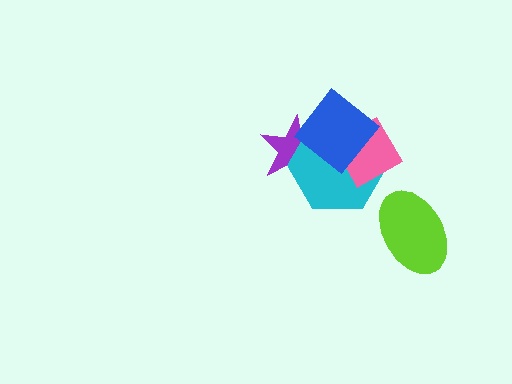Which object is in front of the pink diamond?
The blue diamond is in front of the pink diamond.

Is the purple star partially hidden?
Yes, it is partially covered by another shape.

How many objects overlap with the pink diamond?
2 objects overlap with the pink diamond.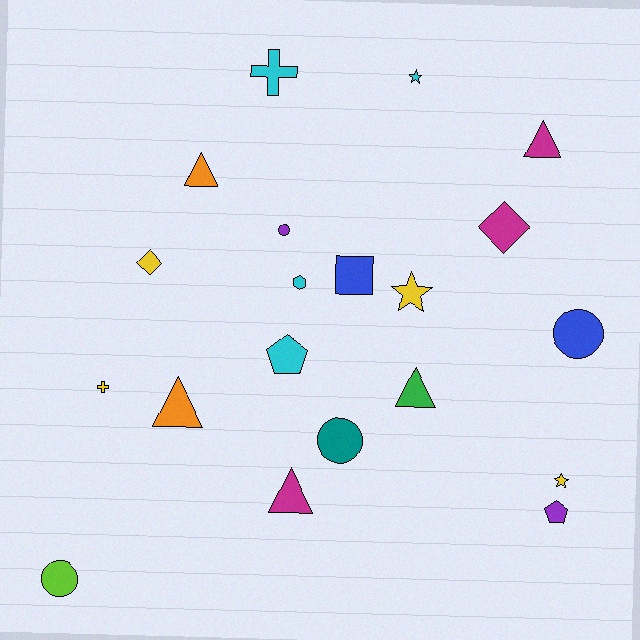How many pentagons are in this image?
There are 2 pentagons.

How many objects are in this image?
There are 20 objects.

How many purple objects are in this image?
There are 2 purple objects.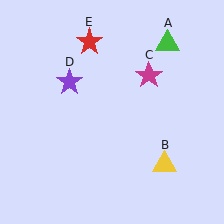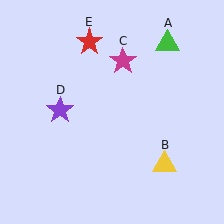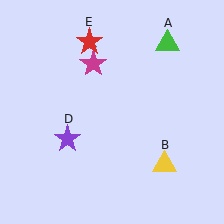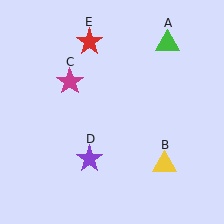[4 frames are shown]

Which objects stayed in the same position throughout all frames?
Green triangle (object A) and yellow triangle (object B) and red star (object E) remained stationary.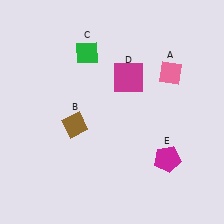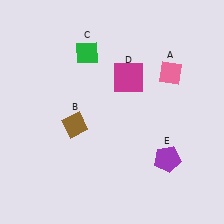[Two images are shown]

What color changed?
The pentagon (E) changed from magenta in Image 1 to purple in Image 2.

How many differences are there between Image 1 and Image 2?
There is 1 difference between the two images.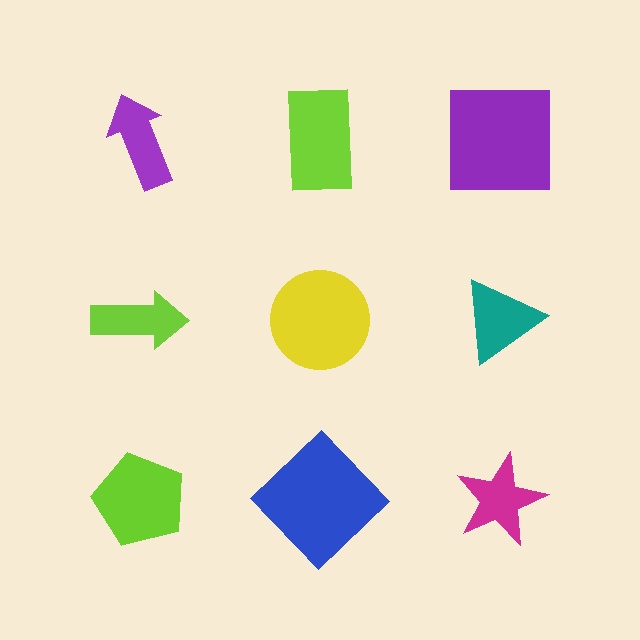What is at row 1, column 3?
A purple square.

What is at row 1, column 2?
A lime rectangle.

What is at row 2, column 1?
A lime arrow.